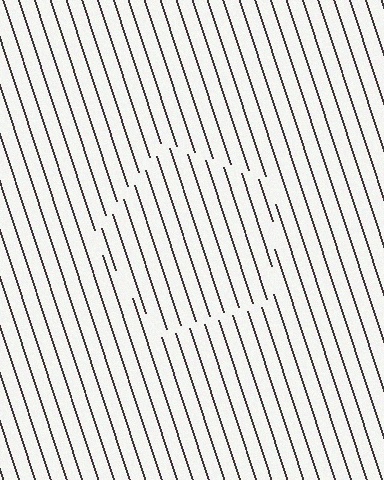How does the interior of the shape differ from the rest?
The interior of the shape contains the same grating, shifted by half a period — the contour is defined by the phase discontinuity where line-ends from the inner and outer gratings abut.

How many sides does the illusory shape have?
5 sides — the line-ends trace a pentagon.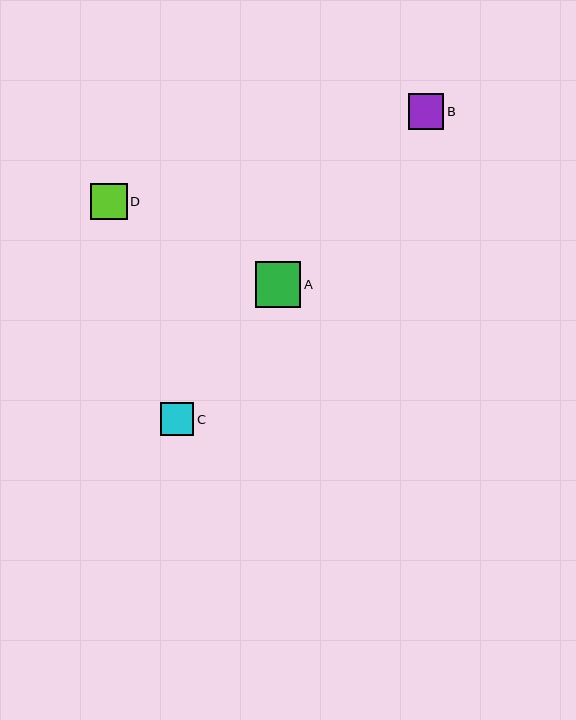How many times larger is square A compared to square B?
Square A is approximately 1.3 times the size of square B.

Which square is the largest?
Square A is the largest with a size of approximately 45 pixels.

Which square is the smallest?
Square C is the smallest with a size of approximately 33 pixels.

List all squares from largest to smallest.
From largest to smallest: A, D, B, C.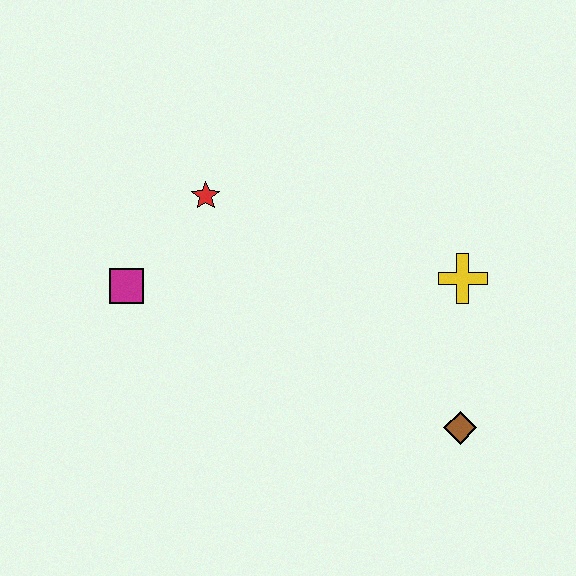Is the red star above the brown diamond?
Yes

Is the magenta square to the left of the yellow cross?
Yes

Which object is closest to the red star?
The magenta square is closest to the red star.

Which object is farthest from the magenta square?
The brown diamond is farthest from the magenta square.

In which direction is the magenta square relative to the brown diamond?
The magenta square is to the left of the brown diamond.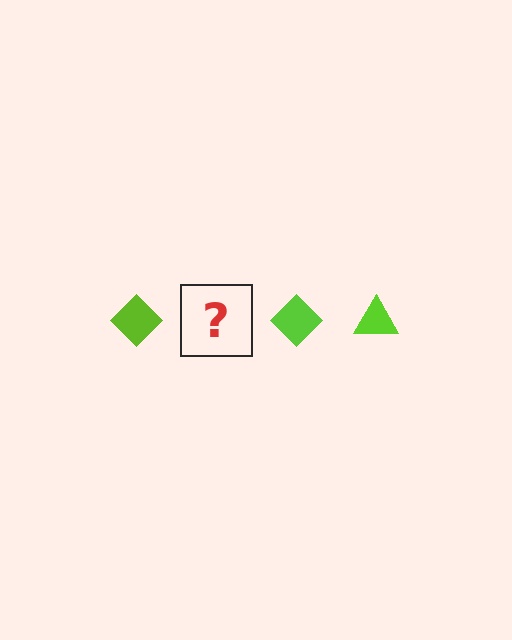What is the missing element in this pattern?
The missing element is a lime triangle.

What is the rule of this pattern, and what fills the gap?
The rule is that the pattern cycles through diamond, triangle shapes in lime. The gap should be filled with a lime triangle.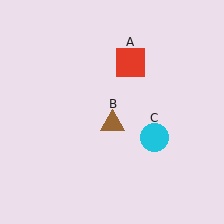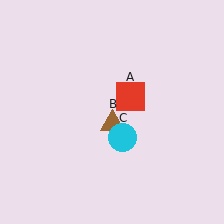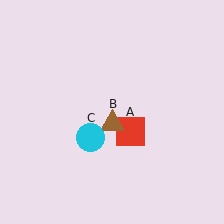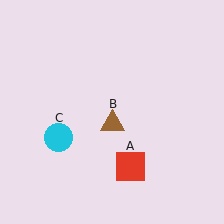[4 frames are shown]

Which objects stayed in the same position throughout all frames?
Brown triangle (object B) remained stationary.